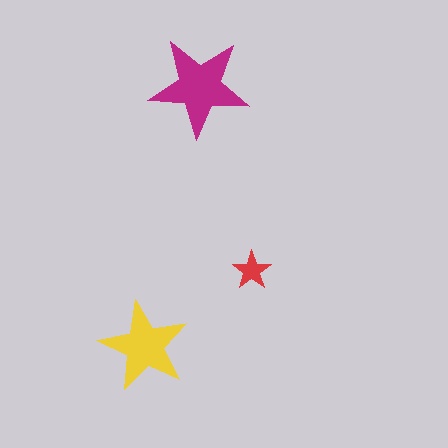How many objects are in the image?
There are 3 objects in the image.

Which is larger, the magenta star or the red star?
The magenta one.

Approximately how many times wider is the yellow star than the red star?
About 2.5 times wider.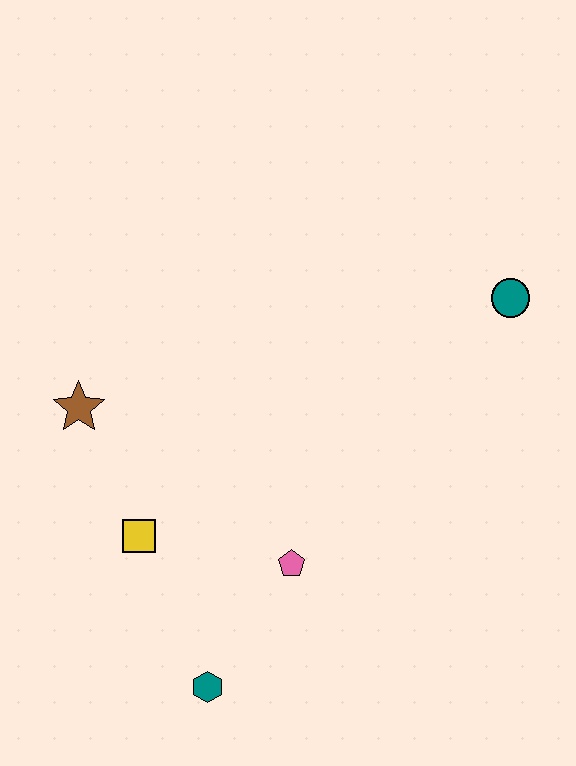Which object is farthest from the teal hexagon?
The teal circle is farthest from the teal hexagon.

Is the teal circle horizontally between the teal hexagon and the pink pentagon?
No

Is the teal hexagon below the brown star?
Yes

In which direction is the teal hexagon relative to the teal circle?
The teal hexagon is below the teal circle.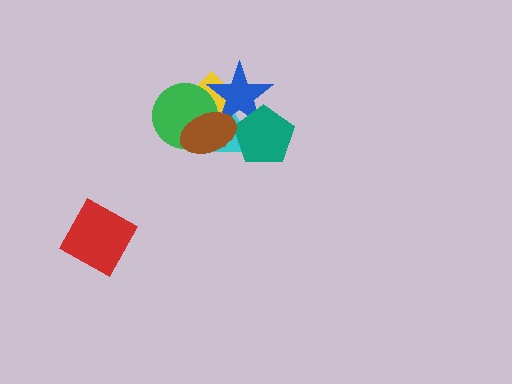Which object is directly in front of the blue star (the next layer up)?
The teal pentagon is directly in front of the blue star.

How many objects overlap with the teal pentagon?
2 objects overlap with the teal pentagon.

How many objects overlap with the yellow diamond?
4 objects overlap with the yellow diamond.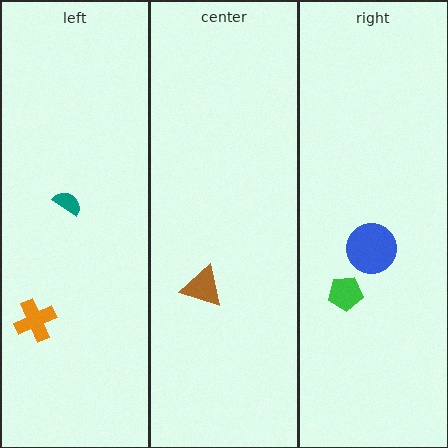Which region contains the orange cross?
The left region.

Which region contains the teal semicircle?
The left region.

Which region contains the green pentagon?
The right region.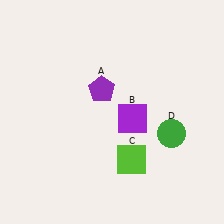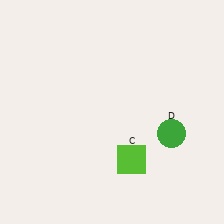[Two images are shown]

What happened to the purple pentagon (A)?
The purple pentagon (A) was removed in Image 2. It was in the top-left area of Image 1.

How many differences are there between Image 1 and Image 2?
There are 2 differences between the two images.